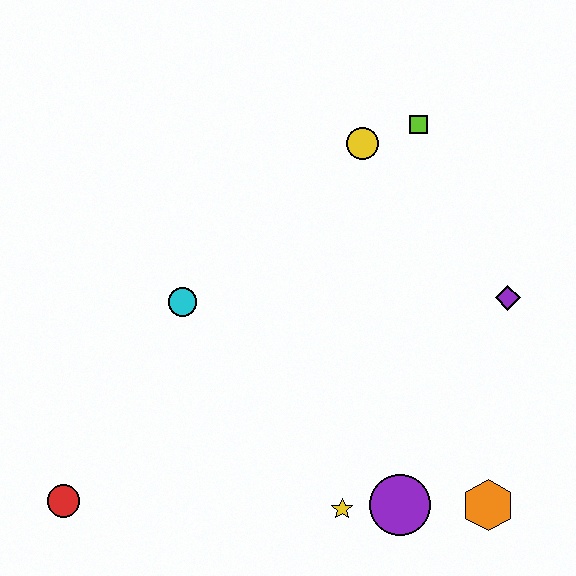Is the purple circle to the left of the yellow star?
No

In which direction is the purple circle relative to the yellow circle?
The purple circle is below the yellow circle.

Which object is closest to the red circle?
The cyan circle is closest to the red circle.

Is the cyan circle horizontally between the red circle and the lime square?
Yes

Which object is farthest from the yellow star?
The lime square is farthest from the yellow star.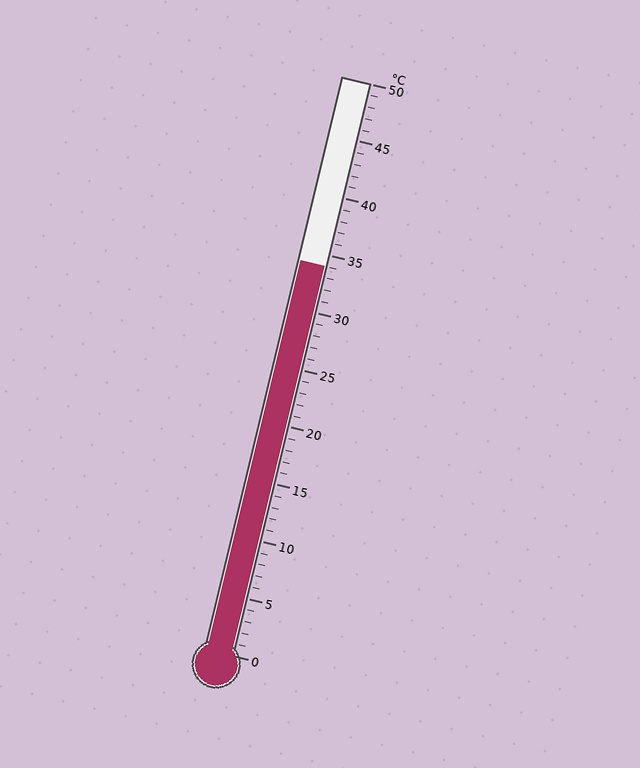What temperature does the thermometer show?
The thermometer shows approximately 34°C.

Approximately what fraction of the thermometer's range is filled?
The thermometer is filled to approximately 70% of its range.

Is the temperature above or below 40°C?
The temperature is below 40°C.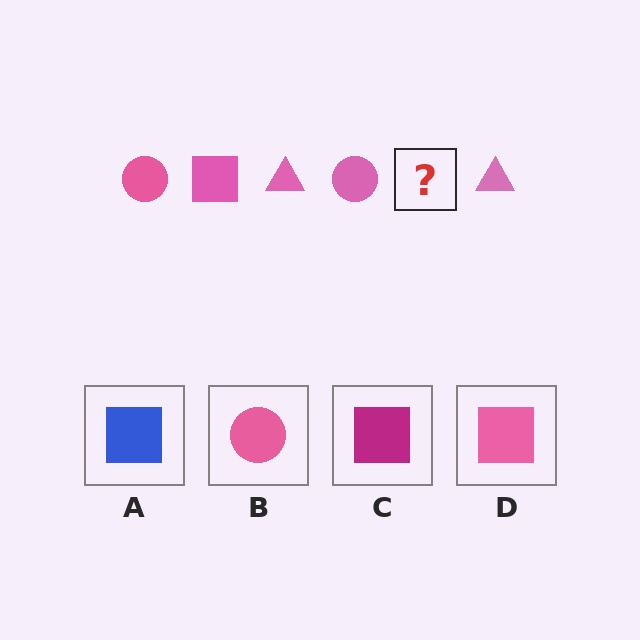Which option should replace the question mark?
Option D.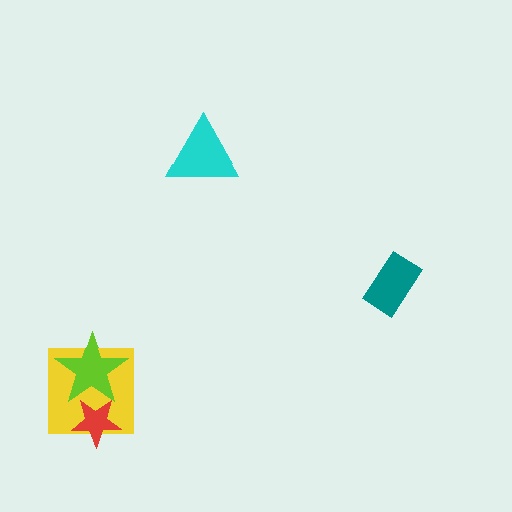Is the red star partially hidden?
Yes, it is partially covered by another shape.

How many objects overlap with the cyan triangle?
0 objects overlap with the cyan triangle.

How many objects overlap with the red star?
2 objects overlap with the red star.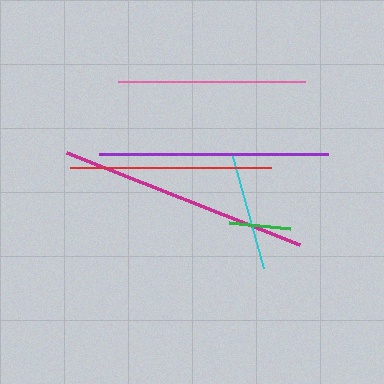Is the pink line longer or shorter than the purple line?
The purple line is longer than the pink line.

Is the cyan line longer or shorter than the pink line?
The pink line is longer than the cyan line.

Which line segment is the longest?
The magenta line is the longest at approximately 251 pixels.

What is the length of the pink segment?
The pink segment is approximately 187 pixels long.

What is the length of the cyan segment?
The cyan segment is approximately 120 pixels long.